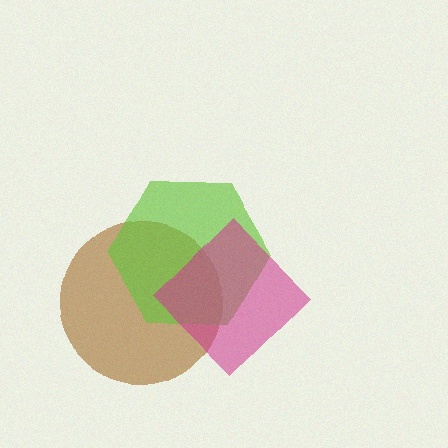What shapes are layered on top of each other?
The layered shapes are: a brown circle, a lime hexagon, a magenta diamond.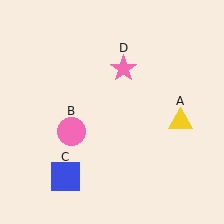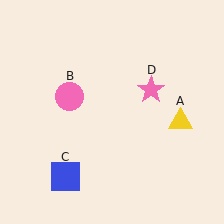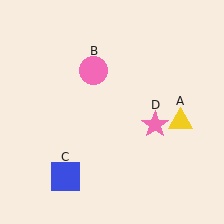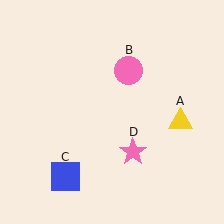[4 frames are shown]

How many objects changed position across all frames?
2 objects changed position: pink circle (object B), pink star (object D).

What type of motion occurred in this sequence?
The pink circle (object B), pink star (object D) rotated clockwise around the center of the scene.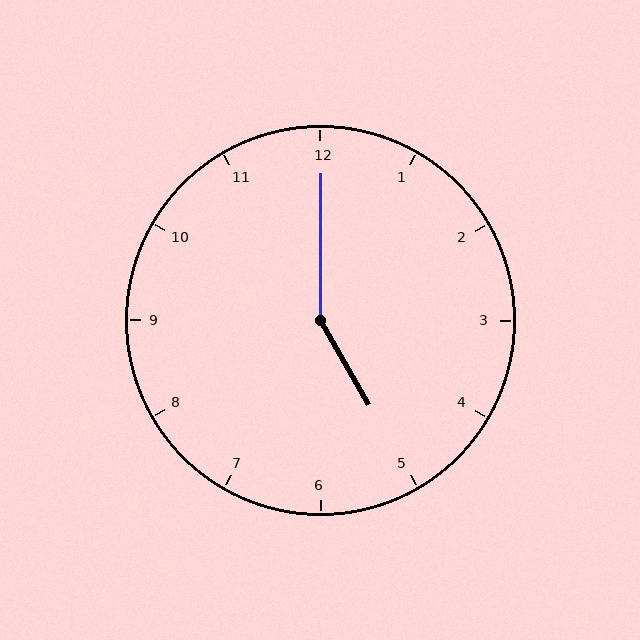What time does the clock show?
5:00.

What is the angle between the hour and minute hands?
Approximately 150 degrees.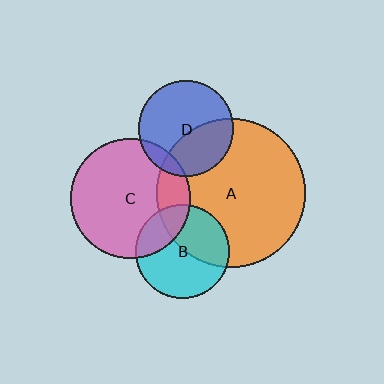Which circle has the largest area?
Circle A (orange).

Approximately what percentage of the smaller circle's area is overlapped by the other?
Approximately 20%.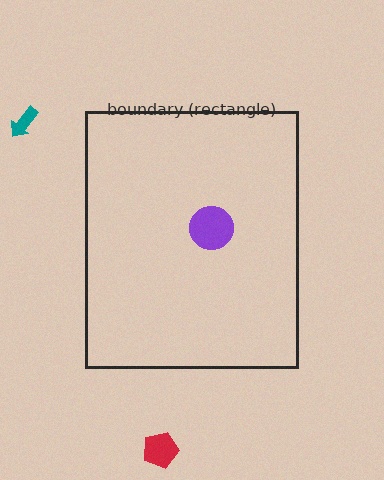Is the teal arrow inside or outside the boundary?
Outside.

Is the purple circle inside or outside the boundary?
Inside.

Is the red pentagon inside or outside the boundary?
Outside.